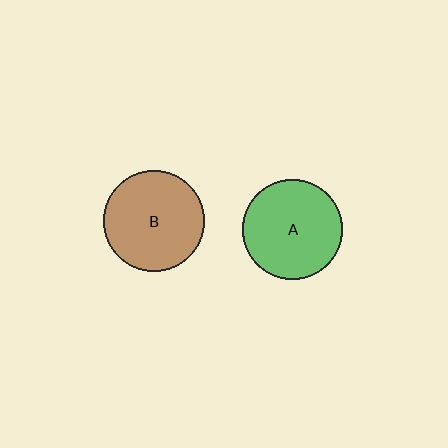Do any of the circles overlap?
No, none of the circles overlap.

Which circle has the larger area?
Circle B (brown).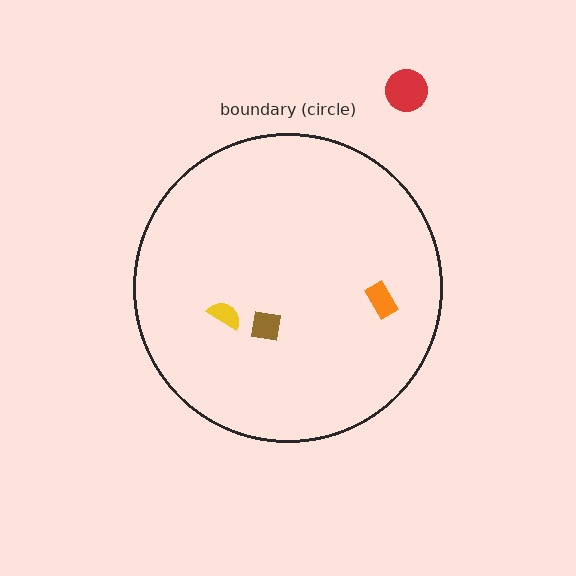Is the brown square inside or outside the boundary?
Inside.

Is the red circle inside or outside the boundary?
Outside.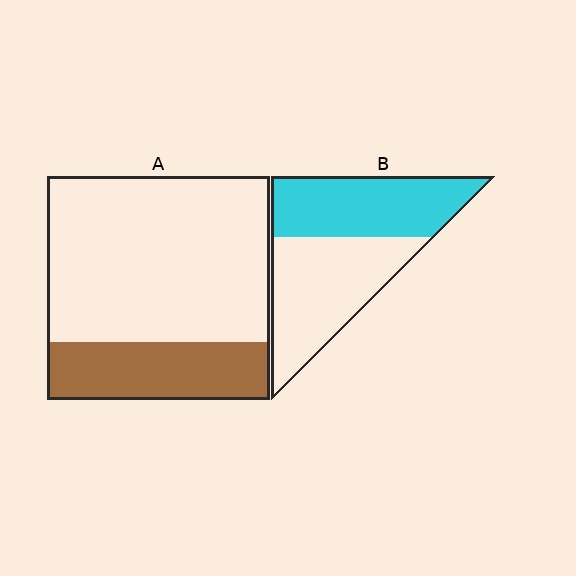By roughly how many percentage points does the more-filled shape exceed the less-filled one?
By roughly 20 percentage points (B over A).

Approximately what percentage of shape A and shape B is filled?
A is approximately 25% and B is approximately 45%.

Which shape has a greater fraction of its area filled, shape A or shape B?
Shape B.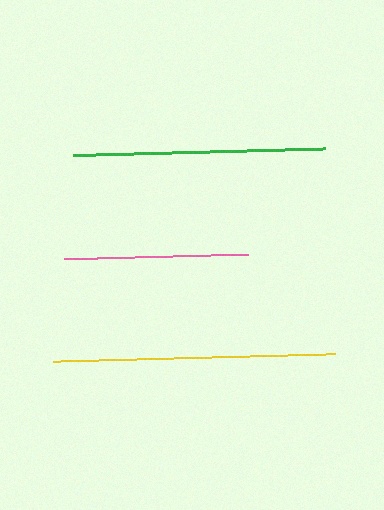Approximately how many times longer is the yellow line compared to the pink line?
The yellow line is approximately 1.5 times the length of the pink line.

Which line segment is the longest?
The yellow line is the longest at approximately 283 pixels.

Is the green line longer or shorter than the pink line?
The green line is longer than the pink line.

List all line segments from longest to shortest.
From longest to shortest: yellow, green, pink.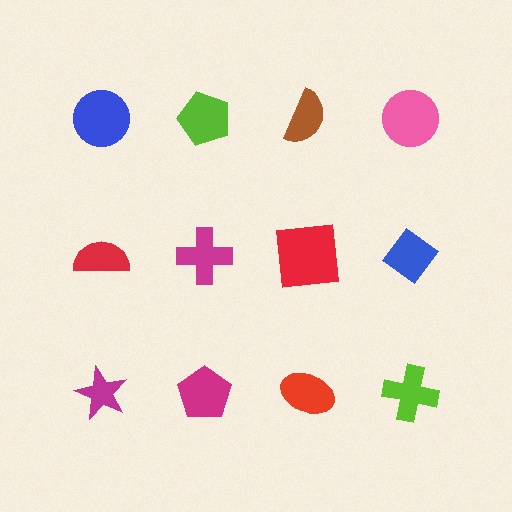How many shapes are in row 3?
4 shapes.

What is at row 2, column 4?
A blue diamond.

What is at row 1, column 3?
A brown semicircle.